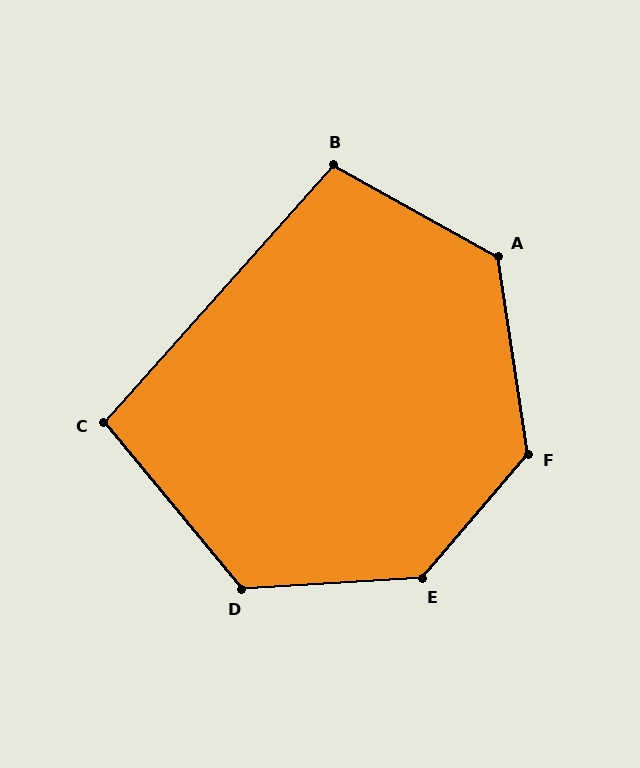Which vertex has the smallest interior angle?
C, at approximately 99 degrees.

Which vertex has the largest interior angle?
E, at approximately 134 degrees.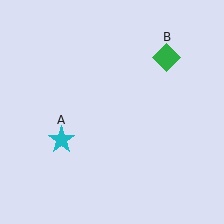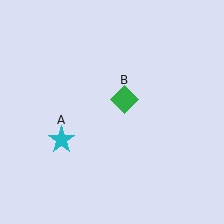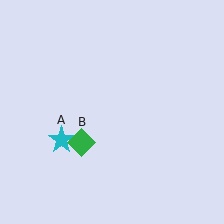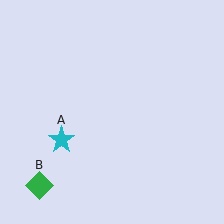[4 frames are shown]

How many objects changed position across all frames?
1 object changed position: green diamond (object B).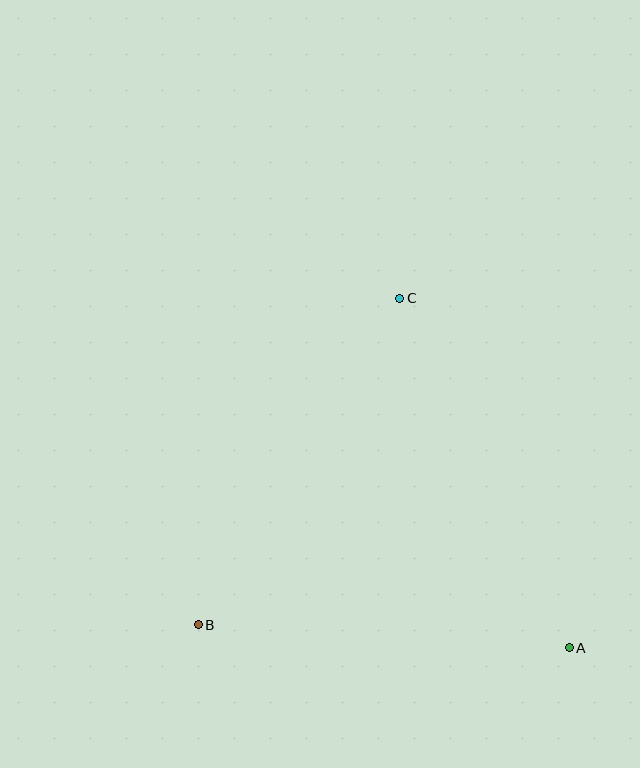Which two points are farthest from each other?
Points A and C are farthest from each other.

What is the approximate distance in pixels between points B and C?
The distance between B and C is approximately 383 pixels.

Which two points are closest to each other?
Points A and B are closest to each other.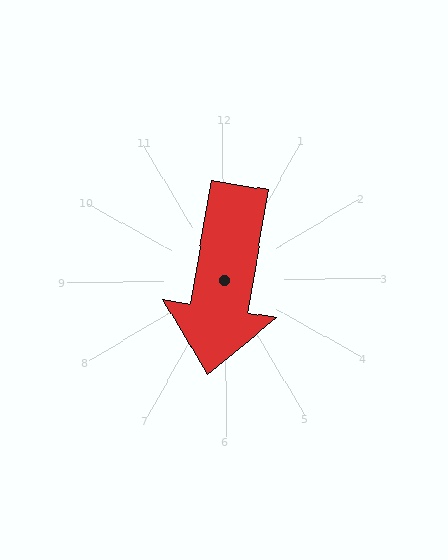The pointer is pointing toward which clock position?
Roughly 6 o'clock.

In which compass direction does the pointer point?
South.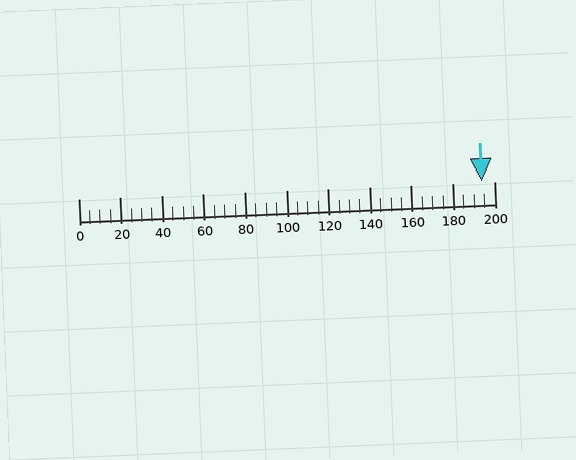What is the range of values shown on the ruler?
The ruler shows values from 0 to 200.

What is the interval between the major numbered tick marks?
The major tick marks are spaced 20 units apart.